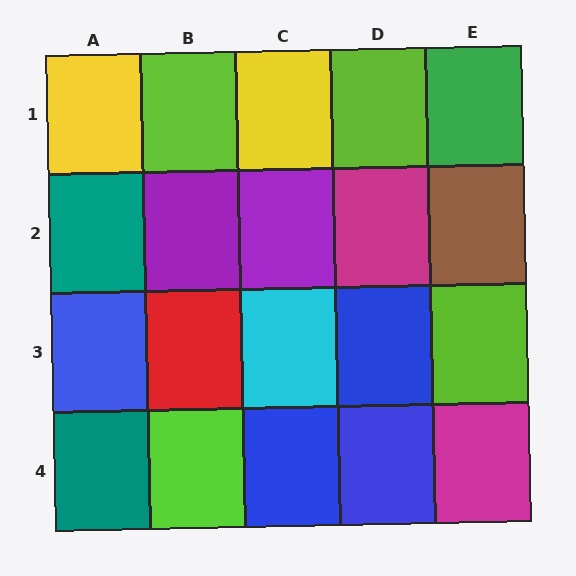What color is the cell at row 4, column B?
Lime.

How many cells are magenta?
2 cells are magenta.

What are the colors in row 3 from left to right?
Blue, red, cyan, blue, lime.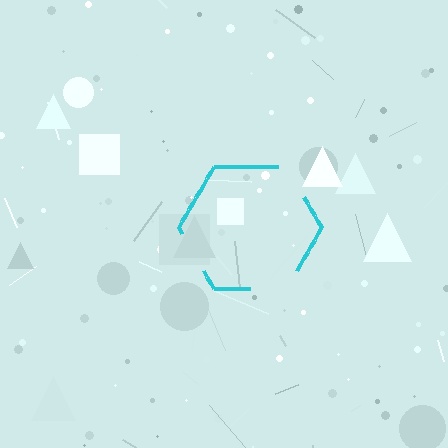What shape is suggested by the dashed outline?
The dashed outline suggests a hexagon.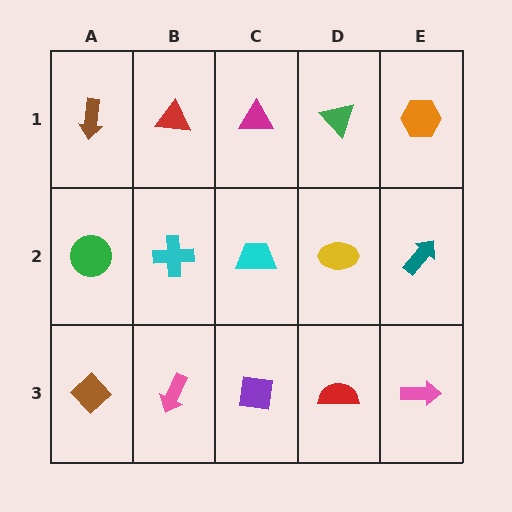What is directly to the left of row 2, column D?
A cyan trapezoid.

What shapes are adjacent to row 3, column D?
A yellow ellipse (row 2, column D), a purple square (row 3, column C), a pink arrow (row 3, column E).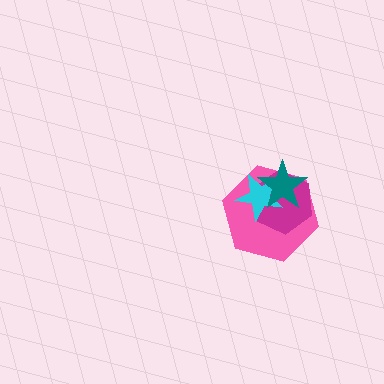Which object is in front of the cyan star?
The teal star is in front of the cyan star.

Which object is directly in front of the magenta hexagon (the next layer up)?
The cyan star is directly in front of the magenta hexagon.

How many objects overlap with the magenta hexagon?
3 objects overlap with the magenta hexagon.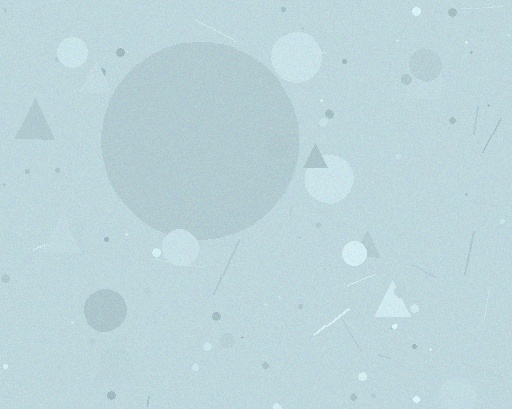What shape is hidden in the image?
A circle is hidden in the image.